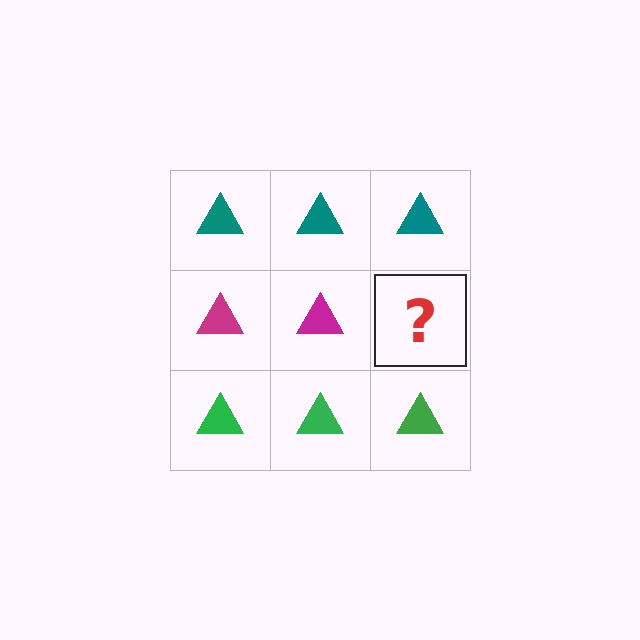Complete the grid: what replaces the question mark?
The question mark should be replaced with a magenta triangle.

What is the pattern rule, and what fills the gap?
The rule is that each row has a consistent color. The gap should be filled with a magenta triangle.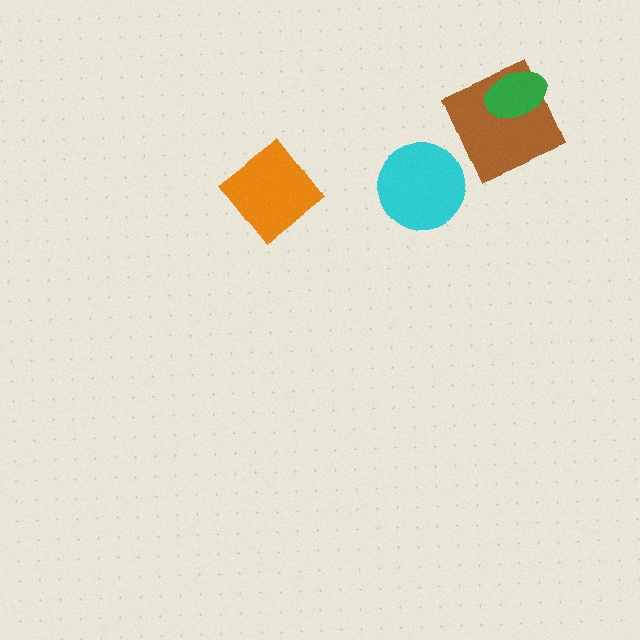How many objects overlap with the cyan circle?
0 objects overlap with the cyan circle.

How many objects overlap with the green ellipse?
1 object overlaps with the green ellipse.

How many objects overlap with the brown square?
1 object overlaps with the brown square.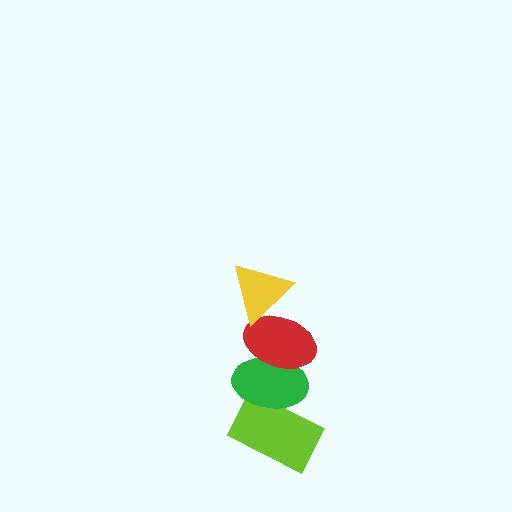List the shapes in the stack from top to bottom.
From top to bottom: the yellow triangle, the red ellipse, the green ellipse, the lime rectangle.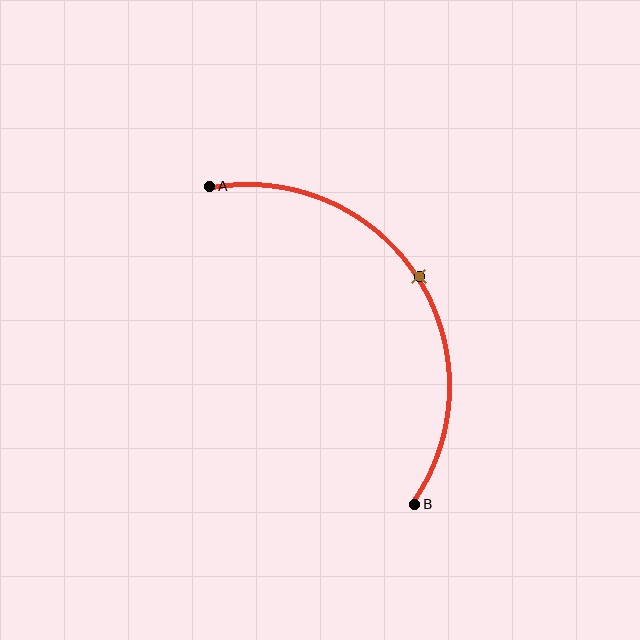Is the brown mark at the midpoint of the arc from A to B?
Yes. The brown mark lies on the arc at equal arc-length from both A and B — it is the arc midpoint.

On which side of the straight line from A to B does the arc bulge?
The arc bulges to the right of the straight line connecting A and B.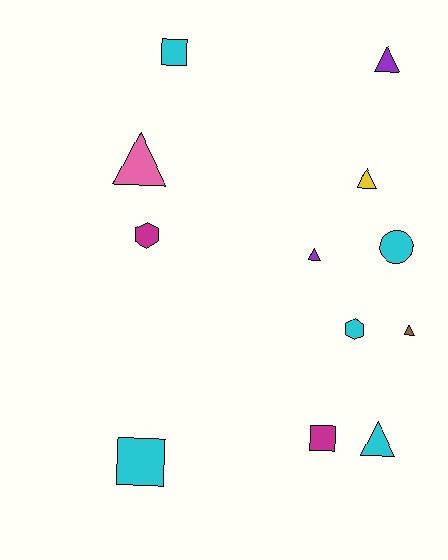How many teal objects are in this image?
There are no teal objects.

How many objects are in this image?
There are 12 objects.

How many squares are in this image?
There are 3 squares.